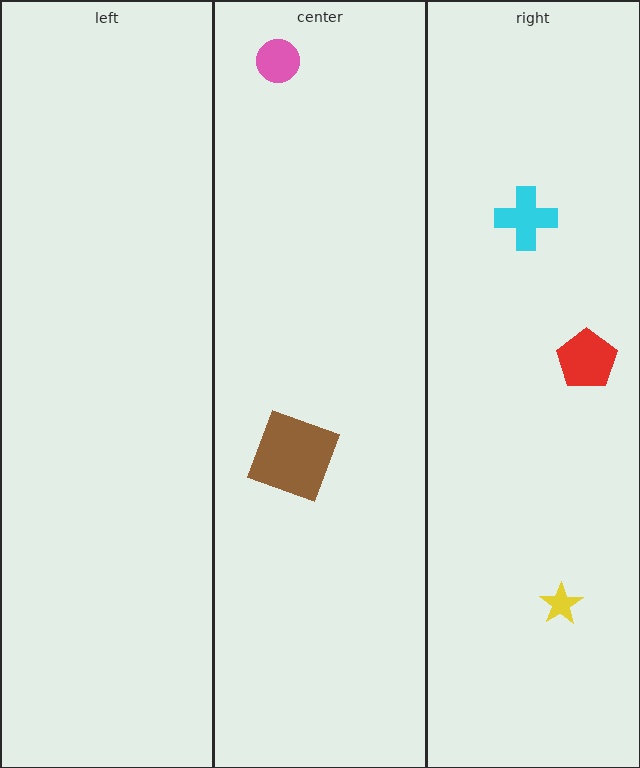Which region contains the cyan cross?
The right region.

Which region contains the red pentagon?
The right region.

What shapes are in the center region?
The brown square, the pink circle.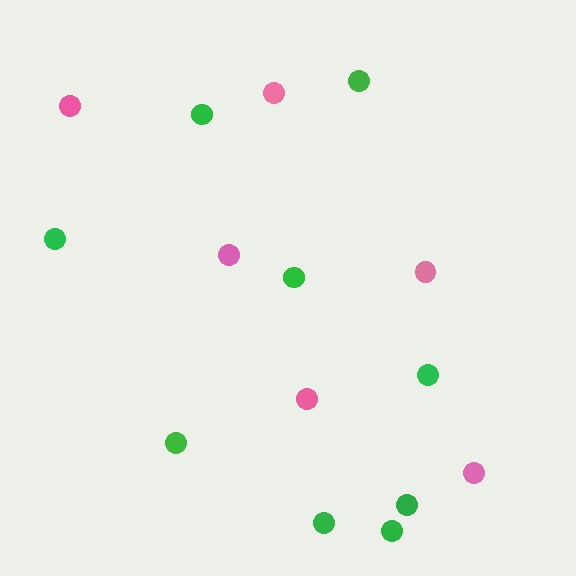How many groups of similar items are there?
There are 2 groups: one group of green circles (9) and one group of pink circles (6).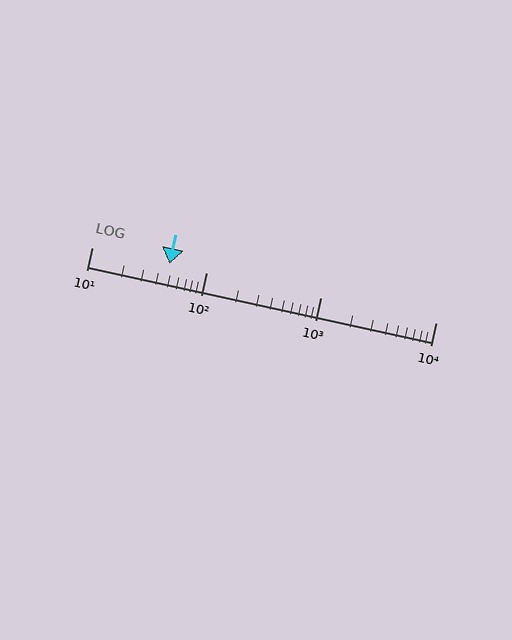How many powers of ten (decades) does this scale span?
The scale spans 3 decades, from 10 to 10000.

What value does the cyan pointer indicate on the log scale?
The pointer indicates approximately 48.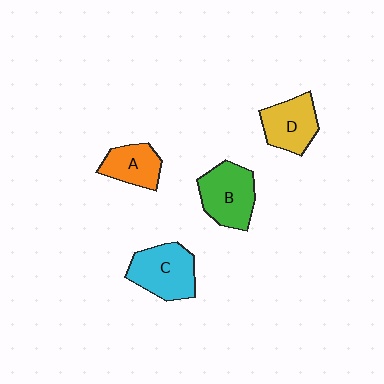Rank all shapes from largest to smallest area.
From largest to smallest: C (cyan), B (green), D (yellow), A (orange).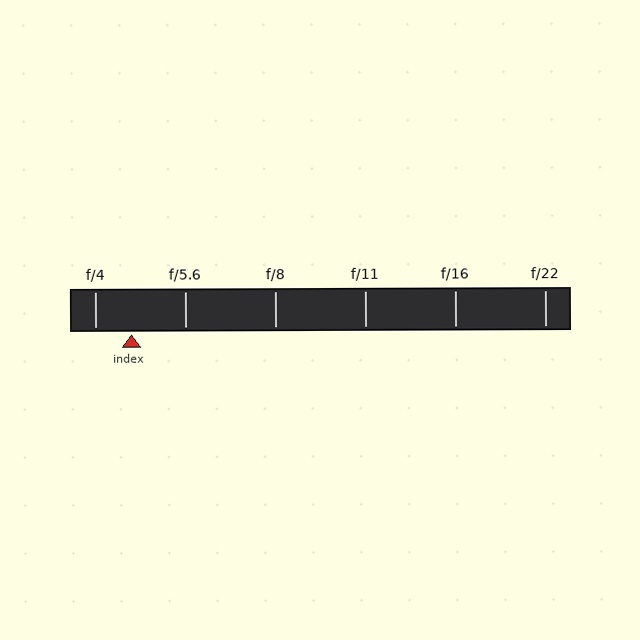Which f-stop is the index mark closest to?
The index mark is closest to f/4.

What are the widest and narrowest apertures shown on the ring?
The widest aperture shown is f/4 and the narrowest is f/22.